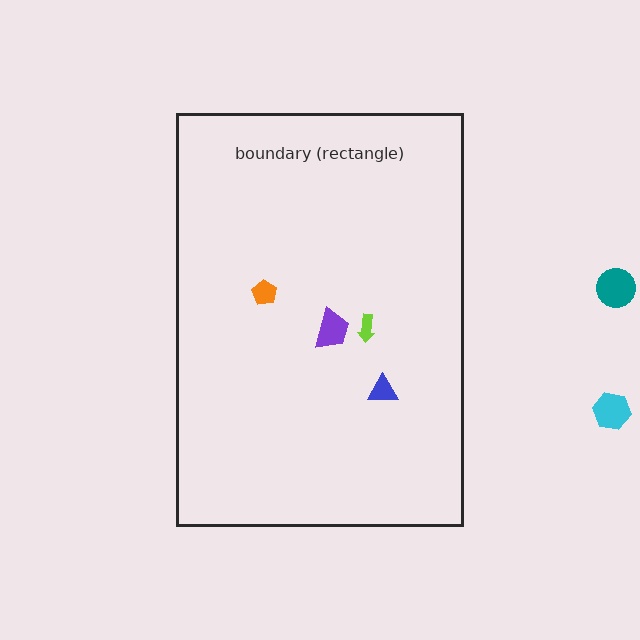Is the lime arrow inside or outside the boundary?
Inside.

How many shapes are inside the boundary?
4 inside, 2 outside.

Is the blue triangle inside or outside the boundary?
Inside.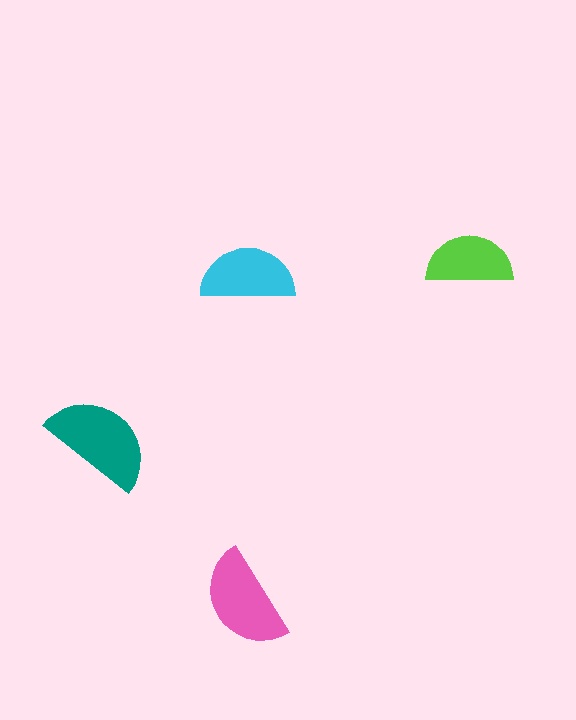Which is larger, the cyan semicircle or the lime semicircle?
The cyan one.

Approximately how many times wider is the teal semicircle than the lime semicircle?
About 1.5 times wider.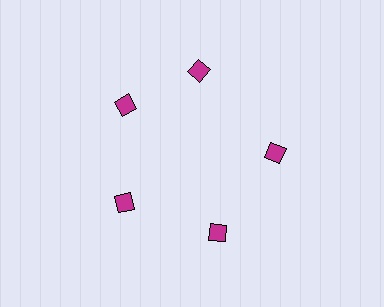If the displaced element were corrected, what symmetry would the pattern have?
It would have 5-fold rotational symmetry — the pattern would map onto itself every 72 degrees.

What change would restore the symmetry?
The symmetry would be restored by rotating it back into even spacing with its neighbors so that all 5 diamonds sit at equal angles and equal distance from the center.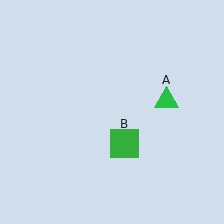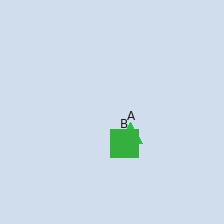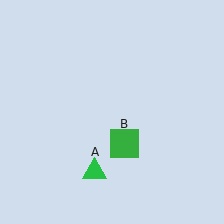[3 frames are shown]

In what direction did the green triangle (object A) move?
The green triangle (object A) moved down and to the left.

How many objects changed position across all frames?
1 object changed position: green triangle (object A).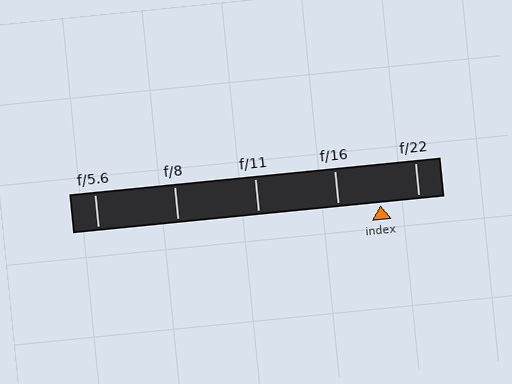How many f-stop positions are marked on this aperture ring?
There are 5 f-stop positions marked.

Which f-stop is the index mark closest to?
The index mark is closest to f/22.